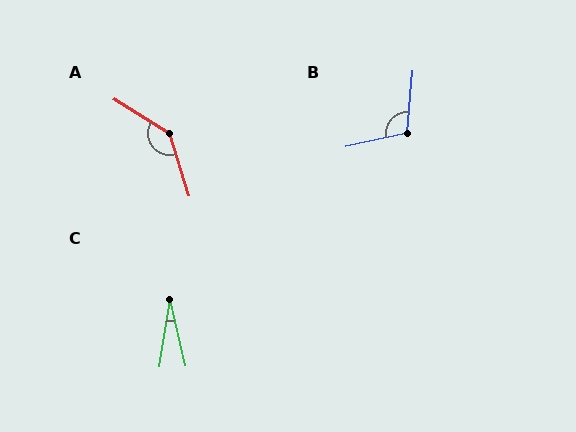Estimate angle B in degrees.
Approximately 107 degrees.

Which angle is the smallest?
C, at approximately 22 degrees.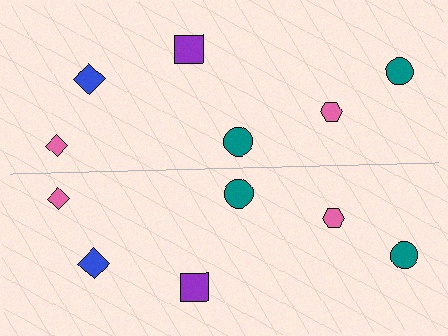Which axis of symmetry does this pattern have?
The pattern has a horizontal axis of symmetry running through the center of the image.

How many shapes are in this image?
There are 12 shapes in this image.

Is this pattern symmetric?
Yes, this pattern has bilateral (reflection) symmetry.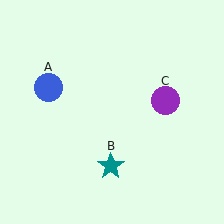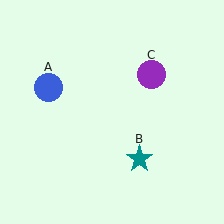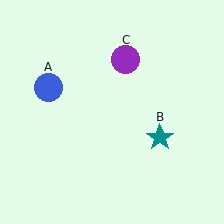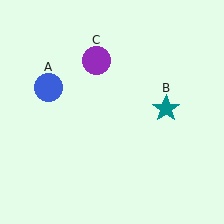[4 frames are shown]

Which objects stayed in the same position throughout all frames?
Blue circle (object A) remained stationary.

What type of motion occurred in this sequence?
The teal star (object B), purple circle (object C) rotated counterclockwise around the center of the scene.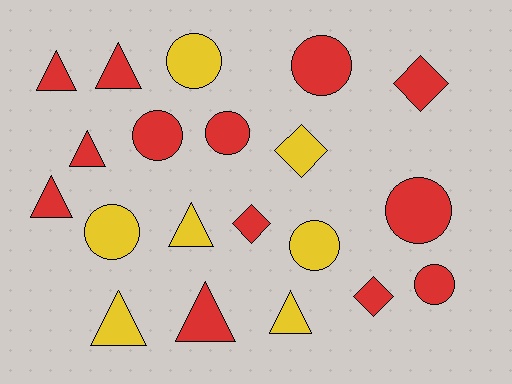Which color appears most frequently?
Red, with 13 objects.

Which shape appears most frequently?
Circle, with 8 objects.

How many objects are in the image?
There are 20 objects.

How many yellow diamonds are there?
There is 1 yellow diamond.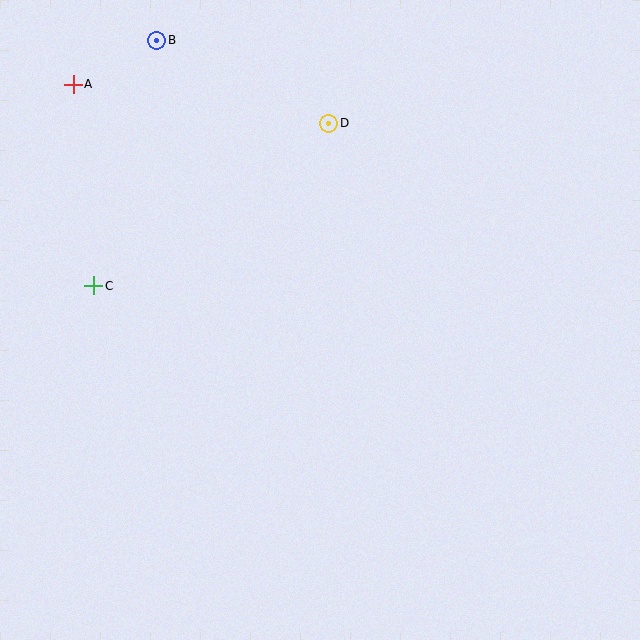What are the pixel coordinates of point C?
Point C is at (94, 286).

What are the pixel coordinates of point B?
Point B is at (157, 40).